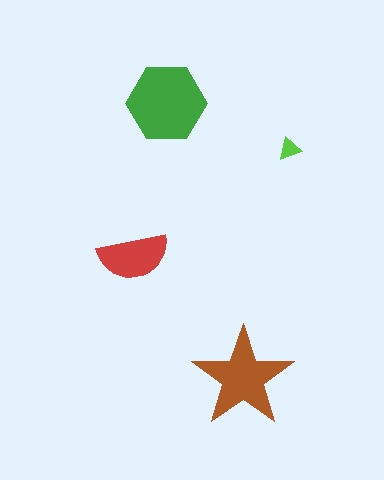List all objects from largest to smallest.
The green hexagon, the brown star, the red semicircle, the lime triangle.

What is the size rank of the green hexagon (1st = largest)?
1st.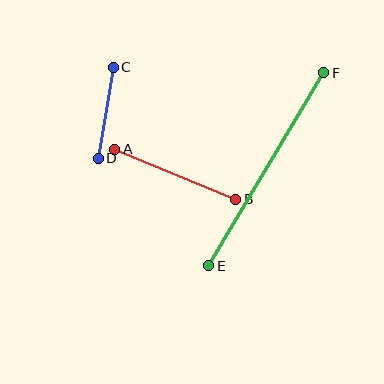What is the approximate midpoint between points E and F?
The midpoint is at approximately (266, 169) pixels.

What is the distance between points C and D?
The distance is approximately 92 pixels.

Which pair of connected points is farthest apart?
Points E and F are farthest apart.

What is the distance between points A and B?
The distance is approximately 131 pixels.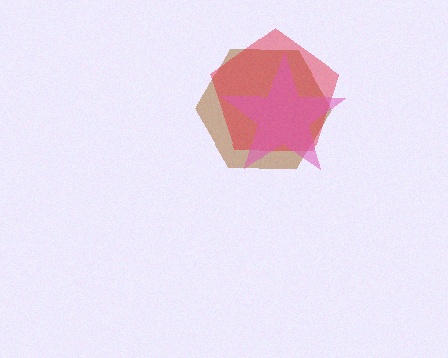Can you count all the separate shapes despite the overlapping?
Yes, there are 3 separate shapes.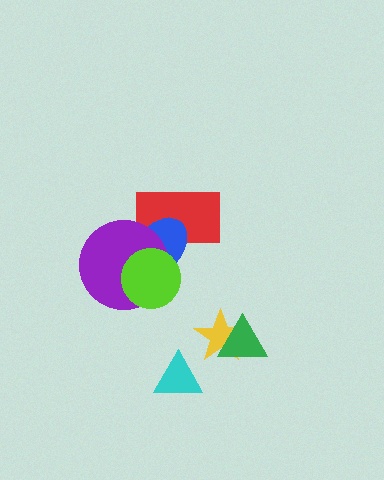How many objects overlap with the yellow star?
1 object overlaps with the yellow star.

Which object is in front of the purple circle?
The lime circle is in front of the purple circle.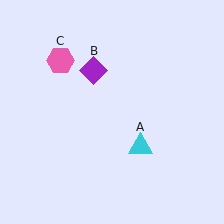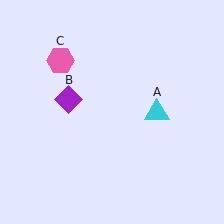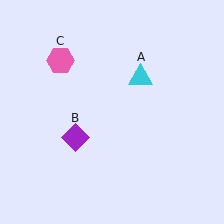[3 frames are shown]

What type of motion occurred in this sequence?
The cyan triangle (object A), purple diamond (object B) rotated counterclockwise around the center of the scene.